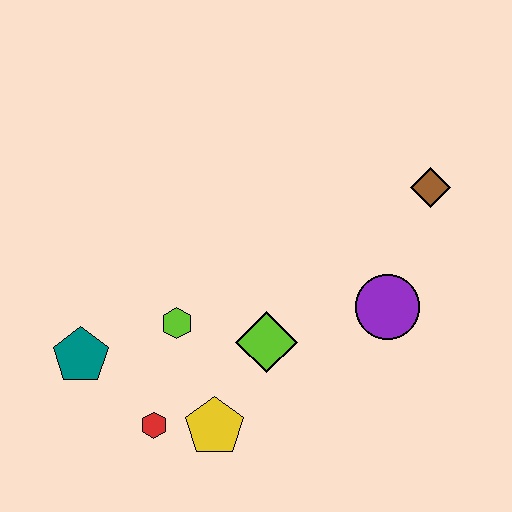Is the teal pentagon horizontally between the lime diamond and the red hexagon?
No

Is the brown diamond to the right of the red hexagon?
Yes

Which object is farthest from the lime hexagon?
The brown diamond is farthest from the lime hexagon.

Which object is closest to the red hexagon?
The yellow pentagon is closest to the red hexagon.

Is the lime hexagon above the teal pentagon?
Yes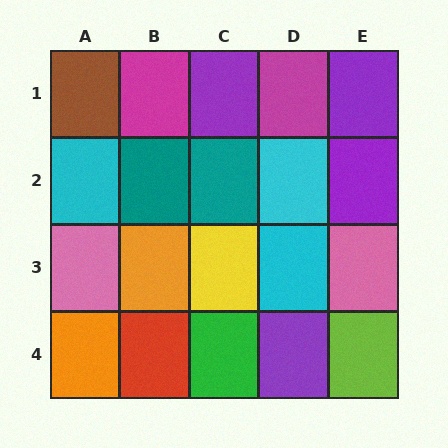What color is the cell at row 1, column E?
Purple.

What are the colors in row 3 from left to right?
Pink, orange, yellow, cyan, pink.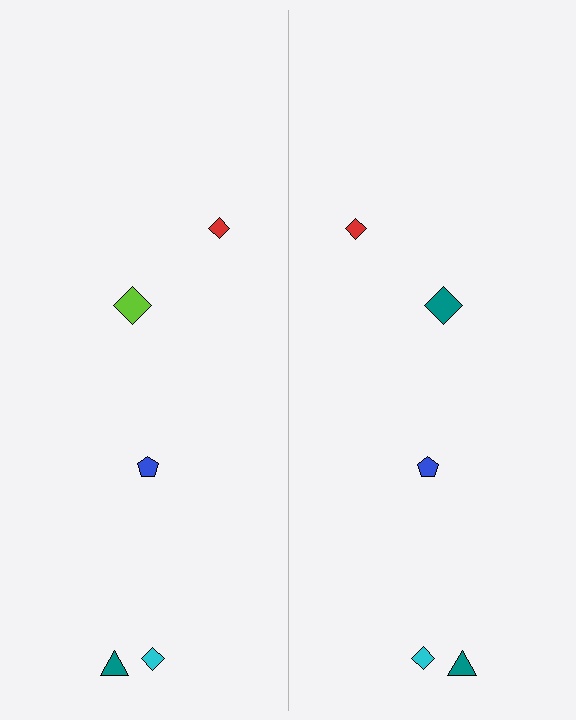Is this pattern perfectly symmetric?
No, the pattern is not perfectly symmetric. The teal diamond on the right side breaks the symmetry — its mirror counterpart is lime.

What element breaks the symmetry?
The teal diamond on the right side breaks the symmetry — its mirror counterpart is lime.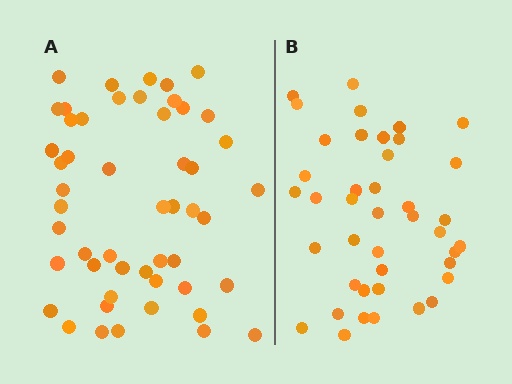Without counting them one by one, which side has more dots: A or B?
Region A (the left region) has more dots.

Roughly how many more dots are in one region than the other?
Region A has roughly 10 or so more dots than region B.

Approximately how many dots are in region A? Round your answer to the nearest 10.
About 50 dots. (The exact count is 51, which rounds to 50.)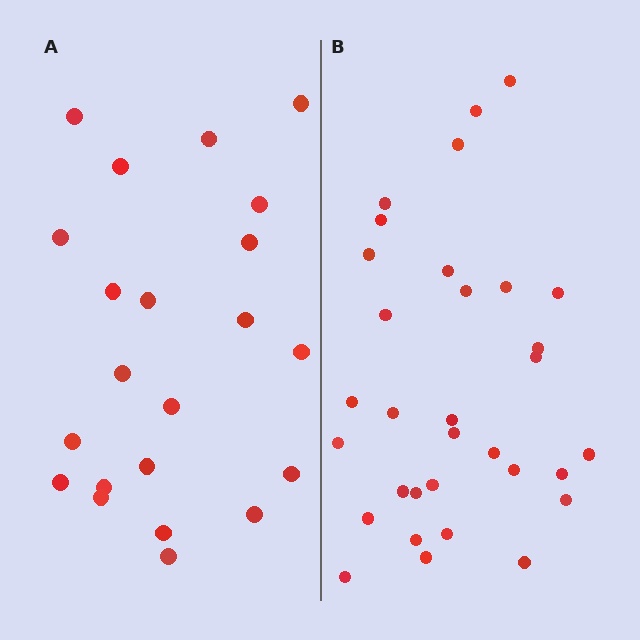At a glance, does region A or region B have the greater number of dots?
Region B (the right region) has more dots.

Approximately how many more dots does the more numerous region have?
Region B has roughly 10 or so more dots than region A.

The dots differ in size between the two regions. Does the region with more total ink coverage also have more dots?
No. Region A has more total ink coverage because its dots are larger, but region B actually contains more individual dots. Total area can be misleading — the number of items is what matters here.